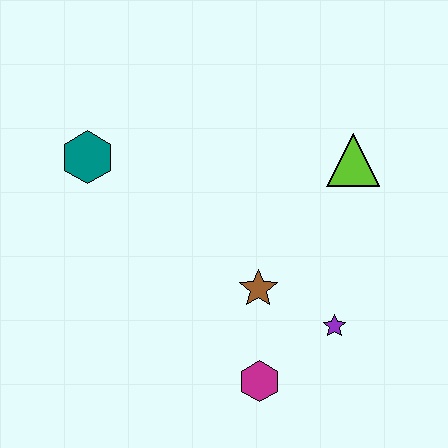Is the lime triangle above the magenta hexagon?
Yes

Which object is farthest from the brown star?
The teal hexagon is farthest from the brown star.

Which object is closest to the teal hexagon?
The brown star is closest to the teal hexagon.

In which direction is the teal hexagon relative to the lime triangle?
The teal hexagon is to the left of the lime triangle.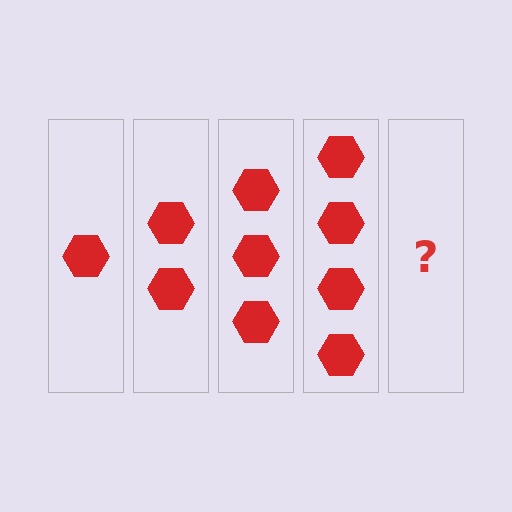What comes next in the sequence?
The next element should be 5 hexagons.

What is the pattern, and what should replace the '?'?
The pattern is that each step adds one more hexagon. The '?' should be 5 hexagons.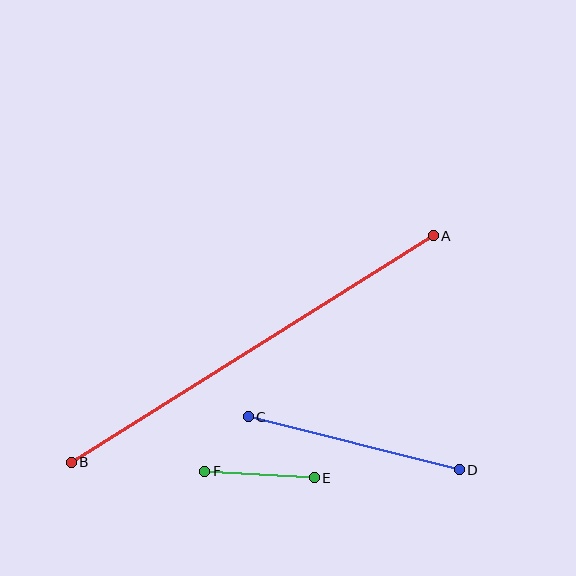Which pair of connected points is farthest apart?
Points A and B are farthest apart.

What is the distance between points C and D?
The distance is approximately 217 pixels.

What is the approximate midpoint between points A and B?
The midpoint is at approximately (252, 349) pixels.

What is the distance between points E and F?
The distance is approximately 109 pixels.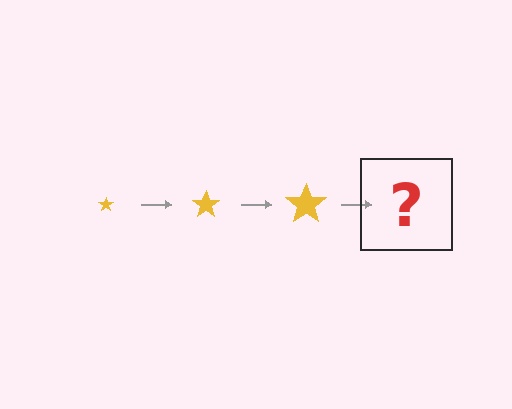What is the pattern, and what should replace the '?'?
The pattern is that the star gets progressively larger each step. The '?' should be a yellow star, larger than the previous one.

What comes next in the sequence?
The next element should be a yellow star, larger than the previous one.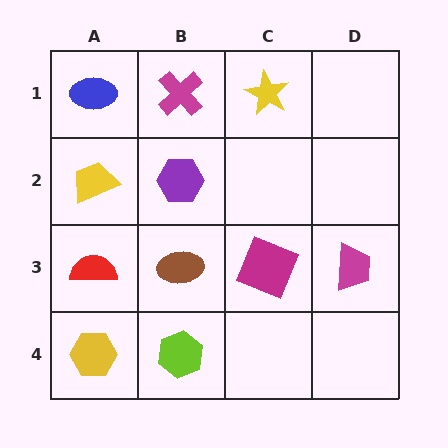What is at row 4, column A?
A yellow hexagon.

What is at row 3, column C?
A magenta square.